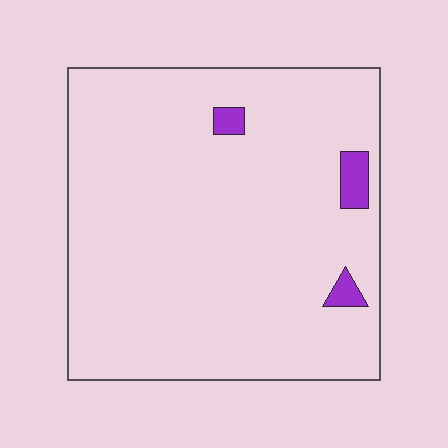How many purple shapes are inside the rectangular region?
3.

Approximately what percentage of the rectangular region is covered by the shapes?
Approximately 5%.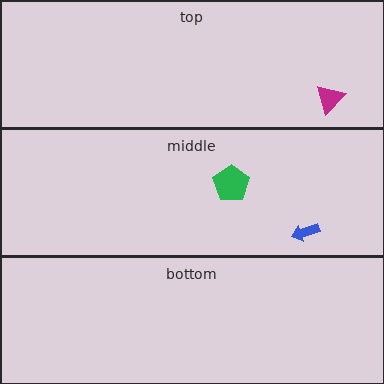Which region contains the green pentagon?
The middle region.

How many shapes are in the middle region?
2.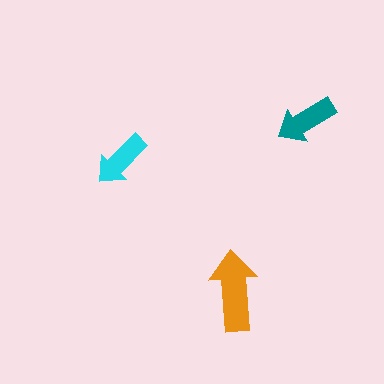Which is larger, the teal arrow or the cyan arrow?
The teal one.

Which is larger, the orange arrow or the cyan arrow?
The orange one.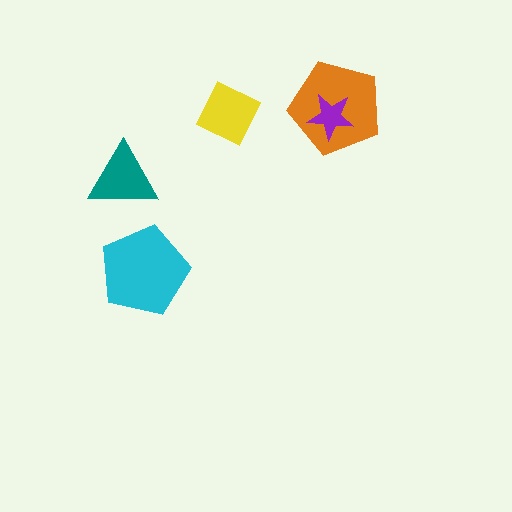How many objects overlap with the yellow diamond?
0 objects overlap with the yellow diamond.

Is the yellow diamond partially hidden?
No, no other shape covers it.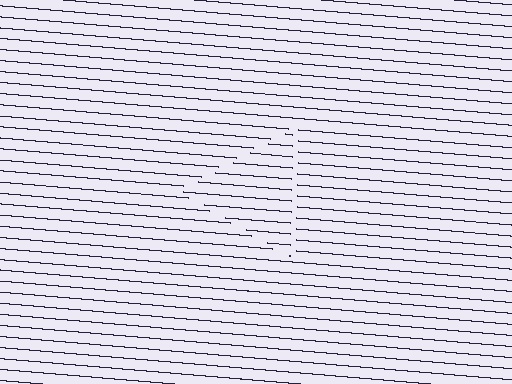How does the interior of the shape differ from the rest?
The interior of the shape contains the same grating, shifted by half a period — the contour is defined by the phase discontinuity where line-ends from the inner and outer gratings abut.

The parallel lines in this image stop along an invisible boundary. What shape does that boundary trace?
An illusory triangle. The interior of the shape contains the same grating, shifted by half a period — the contour is defined by the phase discontinuity where line-ends from the inner and outer gratings abut.